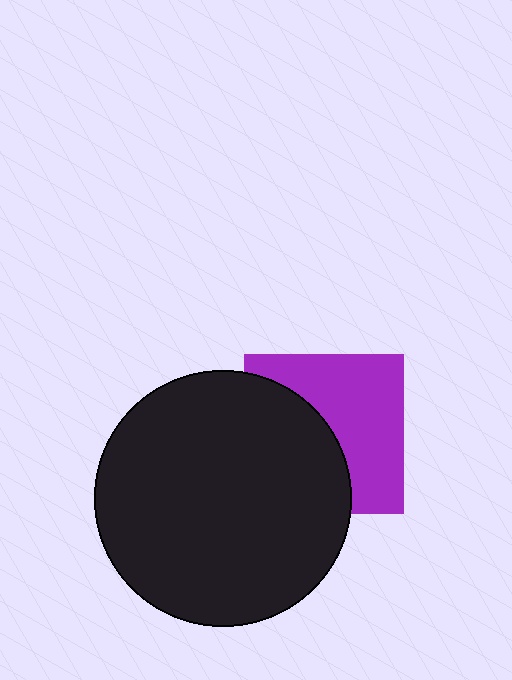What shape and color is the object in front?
The object in front is a black circle.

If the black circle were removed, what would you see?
You would see the complete purple square.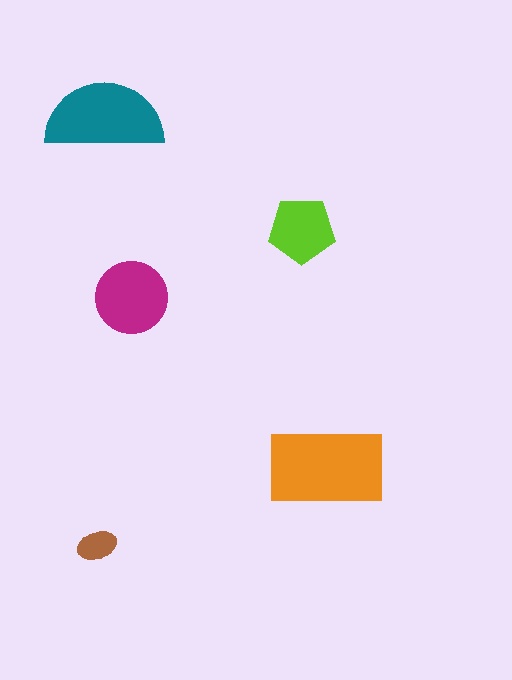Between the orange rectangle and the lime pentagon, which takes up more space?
The orange rectangle.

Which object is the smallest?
The brown ellipse.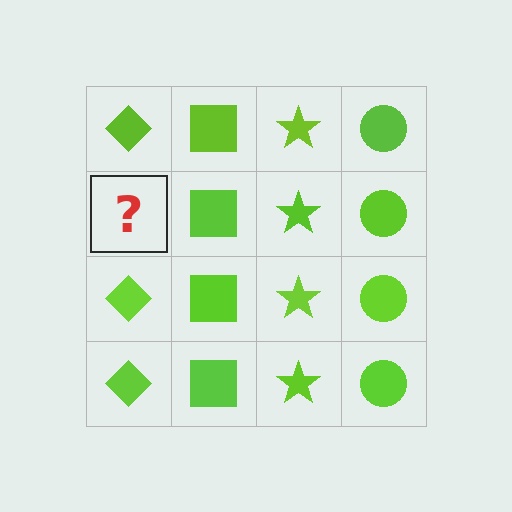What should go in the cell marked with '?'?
The missing cell should contain a lime diamond.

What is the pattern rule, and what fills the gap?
The rule is that each column has a consistent shape. The gap should be filled with a lime diamond.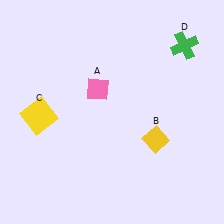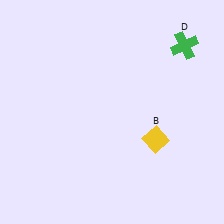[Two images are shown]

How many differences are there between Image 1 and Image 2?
There are 2 differences between the two images.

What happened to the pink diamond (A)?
The pink diamond (A) was removed in Image 2. It was in the top-left area of Image 1.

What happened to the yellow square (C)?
The yellow square (C) was removed in Image 2. It was in the bottom-left area of Image 1.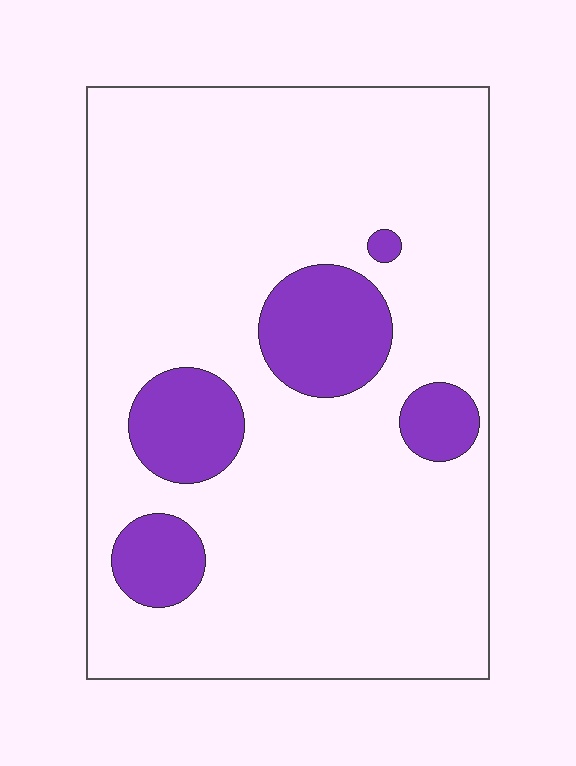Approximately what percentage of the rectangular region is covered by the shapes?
Approximately 15%.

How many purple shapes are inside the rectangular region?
5.